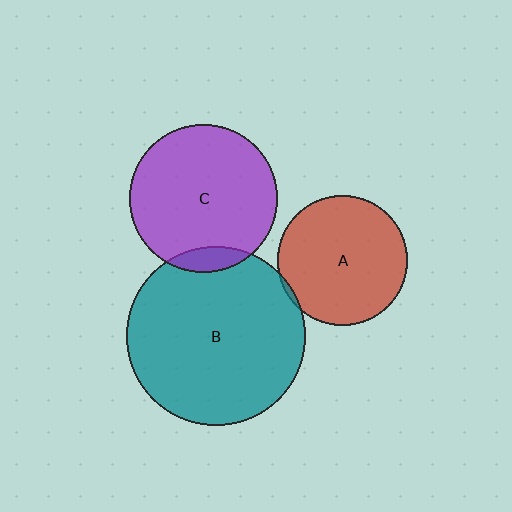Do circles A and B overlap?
Yes.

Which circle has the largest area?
Circle B (teal).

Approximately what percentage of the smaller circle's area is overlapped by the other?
Approximately 5%.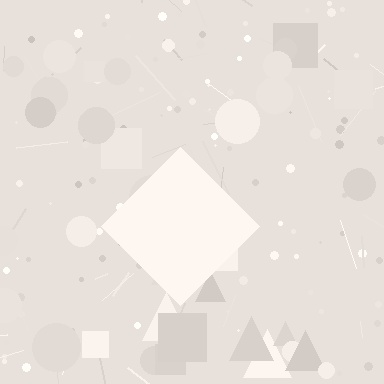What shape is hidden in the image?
A diamond is hidden in the image.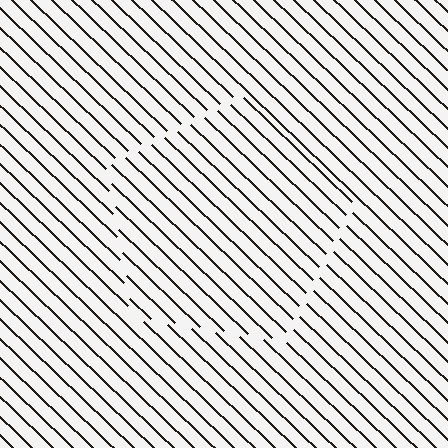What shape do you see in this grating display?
An illusory pentagon. The interior of the shape contains the same grating, shifted by half a period — the contour is defined by the phase discontinuity where line-ends from the inner and outer gratings abut.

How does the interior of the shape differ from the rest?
The interior of the shape contains the same grating, shifted by half a period — the contour is defined by the phase discontinuity where line-ends from the inner and outer gratings abut.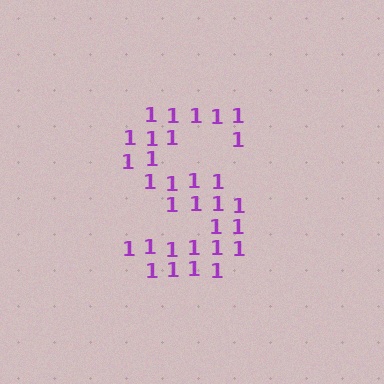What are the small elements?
The small elements are digit 1's.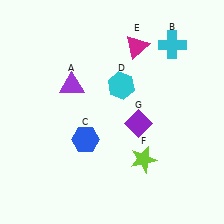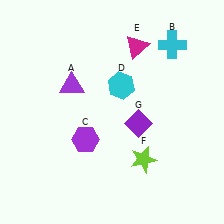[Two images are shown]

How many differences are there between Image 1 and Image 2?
There is 1 difference between the two images.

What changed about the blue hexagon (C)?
In Image 1, C is blue. In Image 2, it changed to purple.